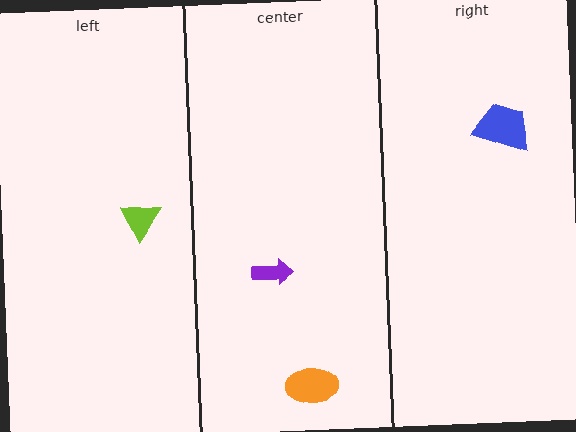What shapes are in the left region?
The lime triangle.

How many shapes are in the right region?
1.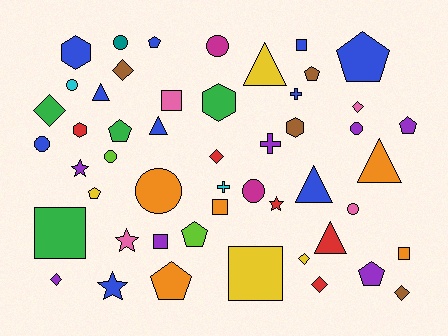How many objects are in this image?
There are 50 objects.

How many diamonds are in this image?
There are 8 diamonds.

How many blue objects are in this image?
There are 10 blue objects.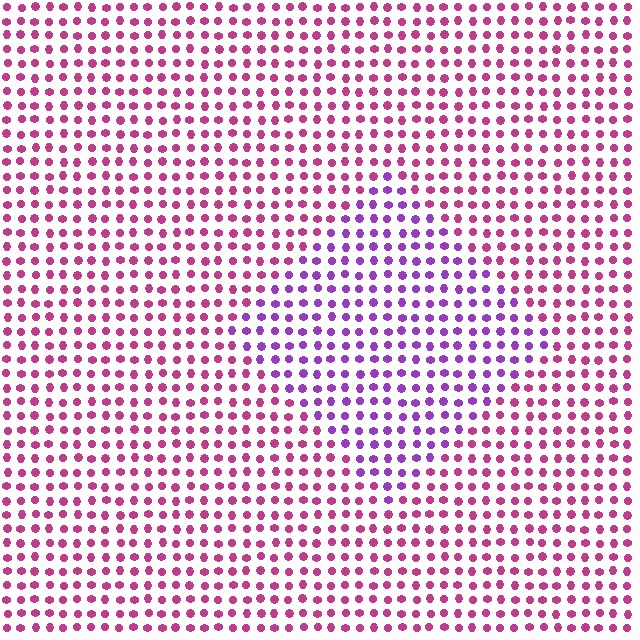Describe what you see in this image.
The image is filled with small magenta elements in a uniform arrangement. A diamond-shaped region is visible where the elements are tinted to a slightly different hue, forming a subtle color boundary.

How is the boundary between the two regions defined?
The boundary is defined purely by a slight shift in hue (about 41 degrees). Spacing, size, and orientation are identical on both sides.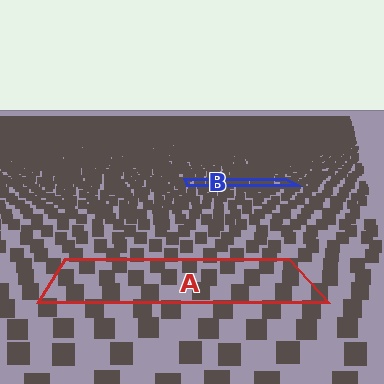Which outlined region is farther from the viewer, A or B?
Region B is farther from the viewer — the texture elements inside it appear smaller and more densely packed.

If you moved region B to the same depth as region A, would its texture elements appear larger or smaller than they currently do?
They would appear larger. At a closer depth, the same texture elements are projected at a bigger on-screen size.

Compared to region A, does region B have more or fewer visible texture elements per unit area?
Region B has more texture elements per unit area — they are packed more densely because it is farther away.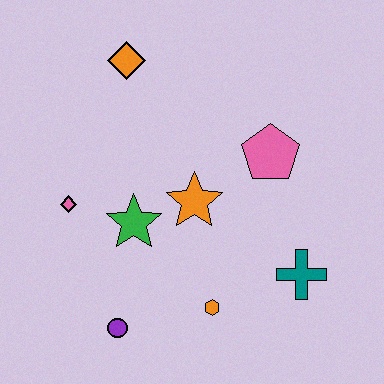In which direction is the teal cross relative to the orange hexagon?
The teal cross is to the right of the orange hexagon.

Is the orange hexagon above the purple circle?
Yes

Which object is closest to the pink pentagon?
The orange star is closest to the pink pentagon.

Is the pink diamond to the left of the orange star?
Yes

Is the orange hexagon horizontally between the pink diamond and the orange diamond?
No